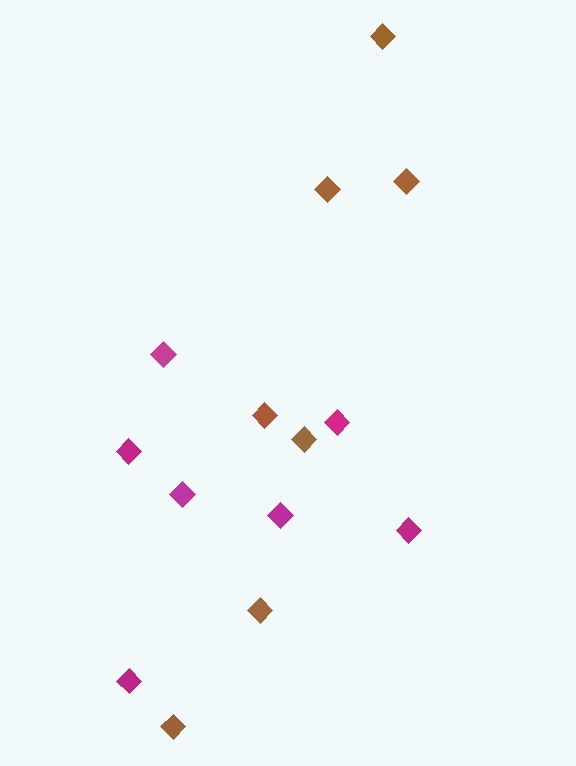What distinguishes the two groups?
There are 2 groups: one group of brown diamonds (7) and one group of magenta diamonds (7).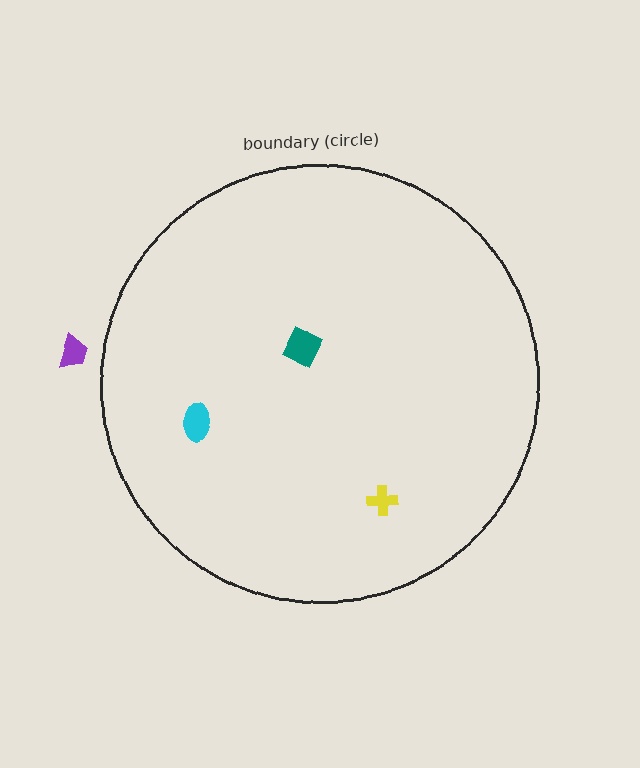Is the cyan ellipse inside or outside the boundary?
Inside.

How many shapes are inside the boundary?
3 inside, 1 outside.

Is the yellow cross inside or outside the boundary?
Inside.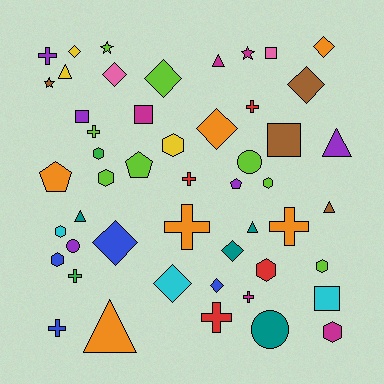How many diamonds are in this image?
There are 10 diamonds.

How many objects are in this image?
There are 50 objects.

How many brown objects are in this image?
There are 4 brown objects.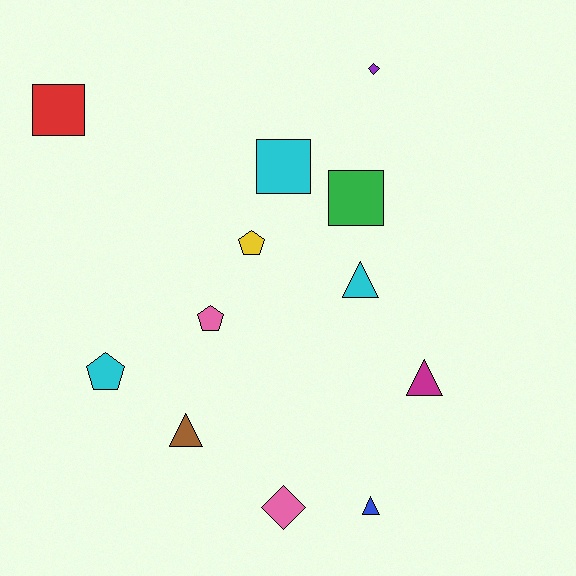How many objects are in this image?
There are 12 objects.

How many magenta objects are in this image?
There is 1 magenta object.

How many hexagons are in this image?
There are no hexagons.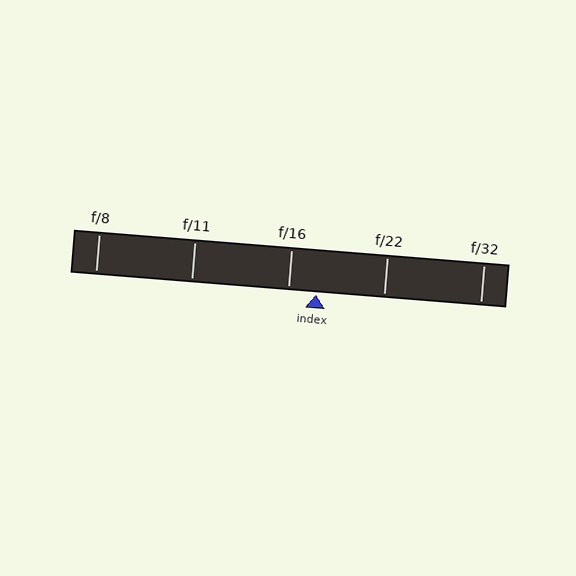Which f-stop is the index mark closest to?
The index mark is closest to f/16.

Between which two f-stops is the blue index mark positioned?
The index mark is between f/16 and f/22.